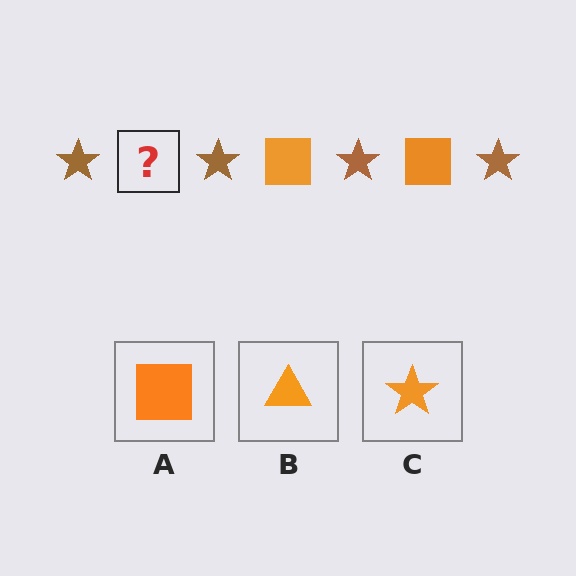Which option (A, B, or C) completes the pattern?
A.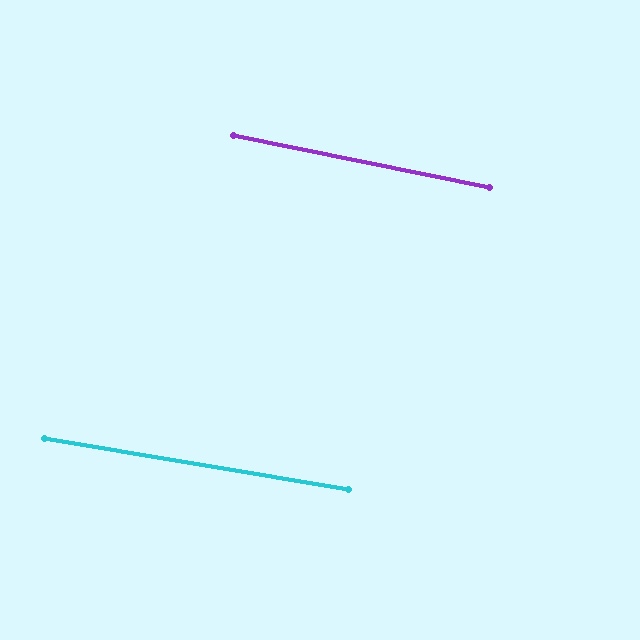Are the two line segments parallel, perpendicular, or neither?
Parallel — their directions differ by only 1.7°.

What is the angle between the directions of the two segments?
Approximately 2 degrees.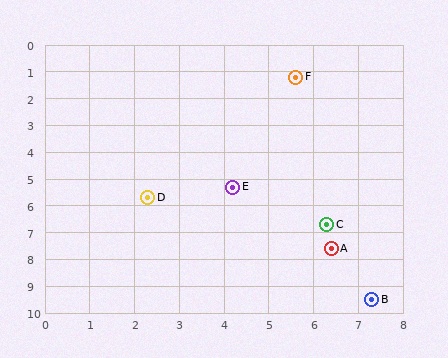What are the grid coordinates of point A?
Point A is at approximately (6.4, 7.6).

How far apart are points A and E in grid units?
Points A and E are about 3.2 grid units apart.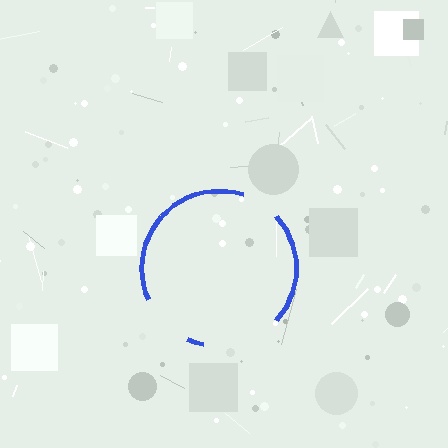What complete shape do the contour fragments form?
The contour fragments form a circle.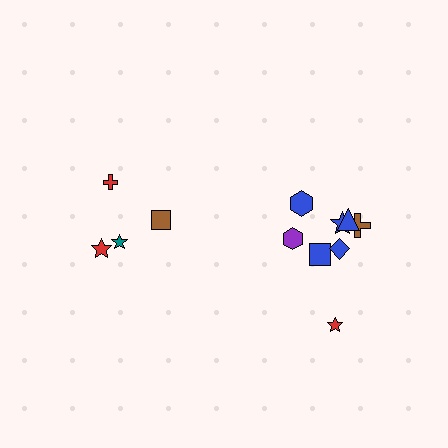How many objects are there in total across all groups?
There are 12 objects.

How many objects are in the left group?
There are 4 objects.